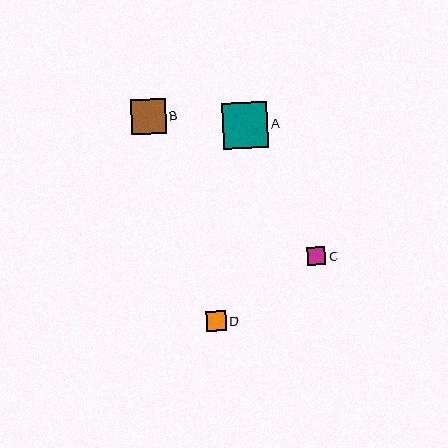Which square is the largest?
Square A is the largest with a size of approximately 45 pixels.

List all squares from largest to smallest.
From largest to smallest: A, B, D, C.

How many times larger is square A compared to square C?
Square A is approximately 2.5 times the size of square C.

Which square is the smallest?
Square C is the smallest with a size of approximately 19 pixels.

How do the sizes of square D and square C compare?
Square D and square C are approximately the same size.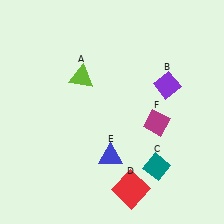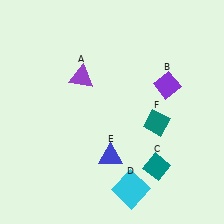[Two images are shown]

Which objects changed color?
A changed from lime to purple. D changed from red to cyan. F changed from magenta to teal.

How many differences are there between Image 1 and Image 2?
There are 3 differences between the two images.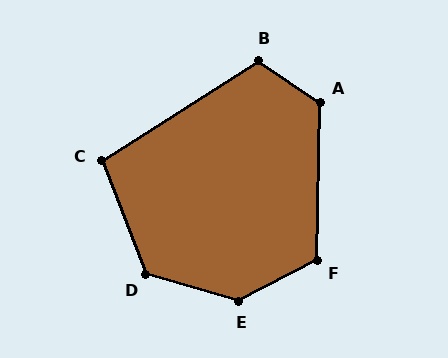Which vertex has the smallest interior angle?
C, at approximately 102 degrees.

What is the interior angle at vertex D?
Approximately 127 degrees (obtuse).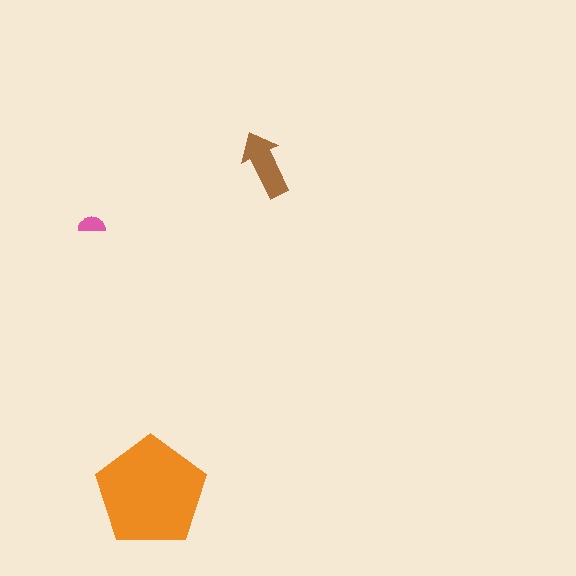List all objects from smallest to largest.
The pink semicircle, the brown arrow, the orange pentagon.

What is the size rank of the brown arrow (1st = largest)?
2nd.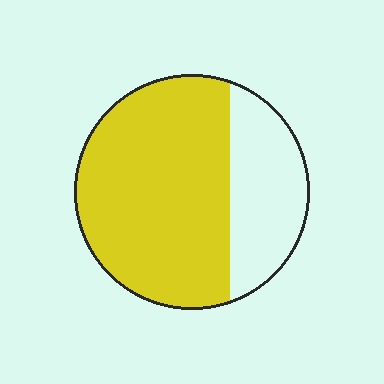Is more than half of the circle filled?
Yes.